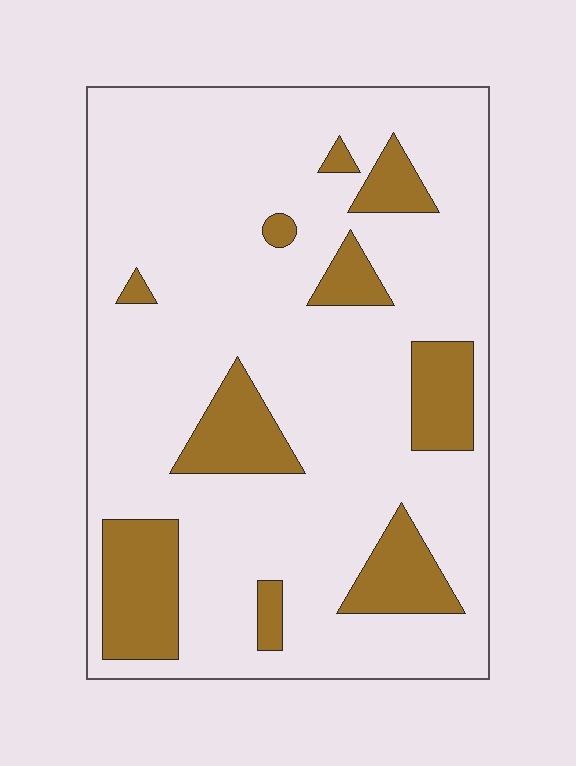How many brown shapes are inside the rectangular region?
10.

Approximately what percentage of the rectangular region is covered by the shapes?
Approximately 20%.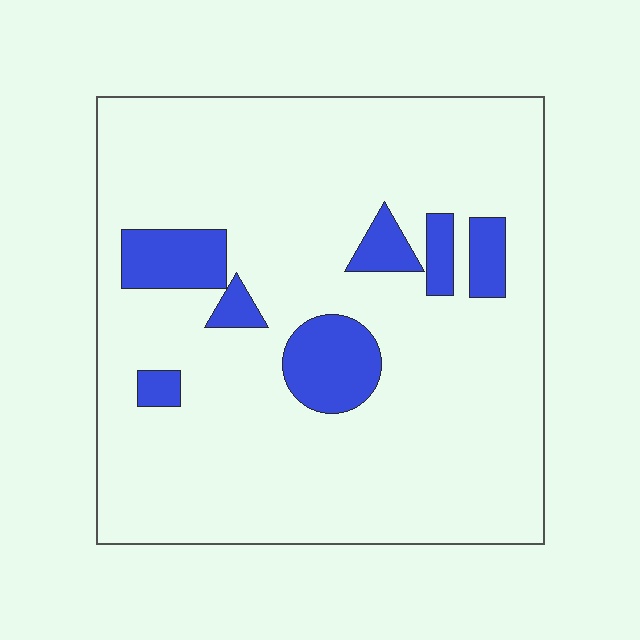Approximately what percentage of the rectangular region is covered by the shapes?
Approximately 15%.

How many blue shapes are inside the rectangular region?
7.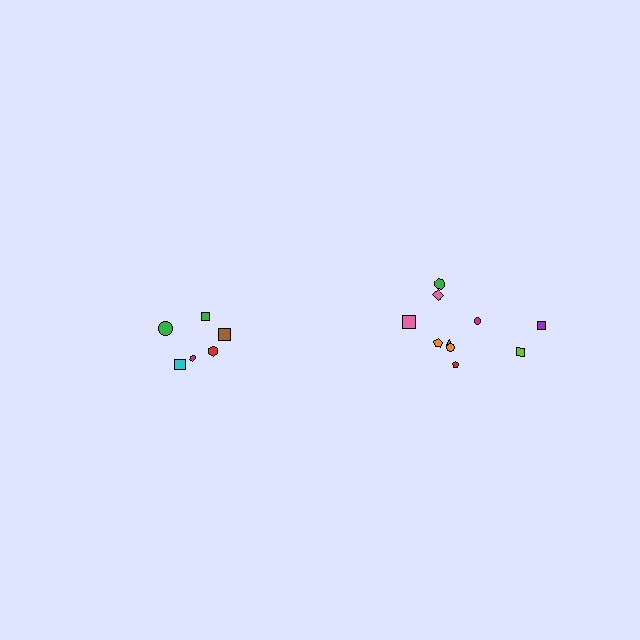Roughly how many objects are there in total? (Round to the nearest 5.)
Roughly 15 objects in total.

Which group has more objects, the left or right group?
The right group.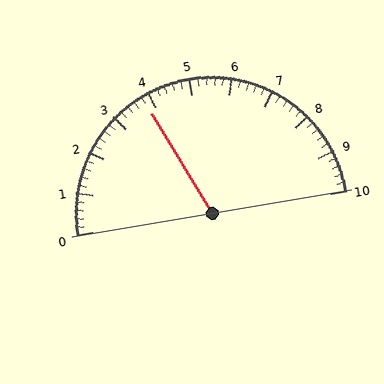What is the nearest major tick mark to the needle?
The nearest major tick mark is 4.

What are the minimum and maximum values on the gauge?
The gauge ranges from 0 to 10.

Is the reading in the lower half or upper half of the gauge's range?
The reading is in the lower half of the range (0 to 10).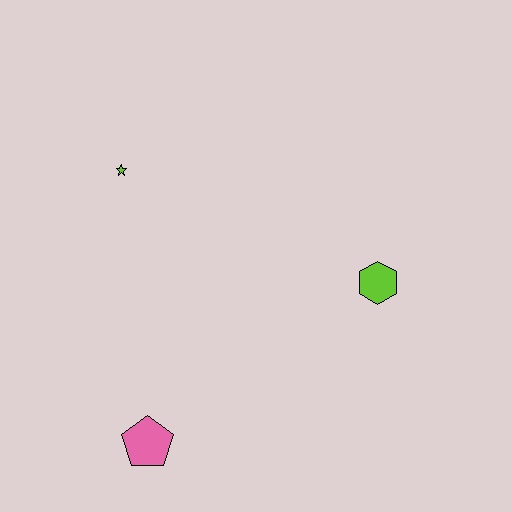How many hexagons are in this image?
There is 1 hexagon.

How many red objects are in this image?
There are no red objects.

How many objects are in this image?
There are 3 objects.